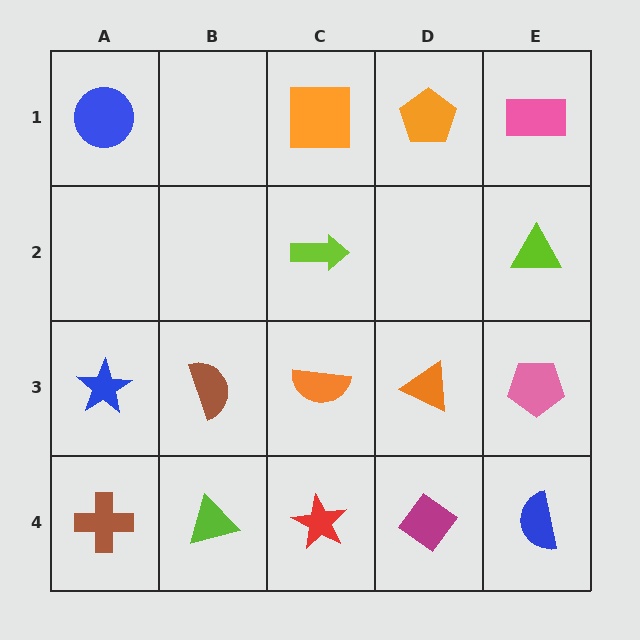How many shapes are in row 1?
4 shapes.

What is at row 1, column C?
An orange square.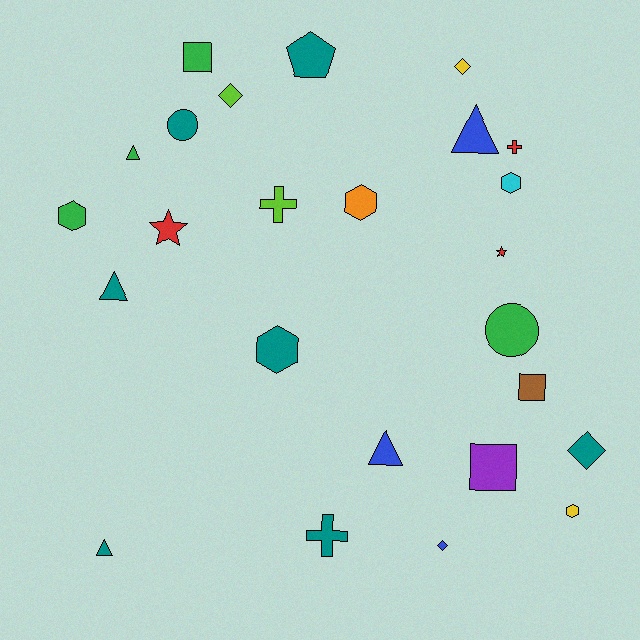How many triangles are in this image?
There are 5 triangles.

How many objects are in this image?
There are 25 objects.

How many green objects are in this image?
There are 4 green objects.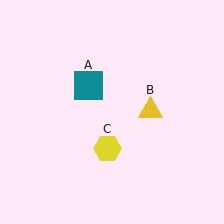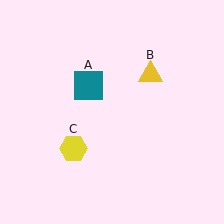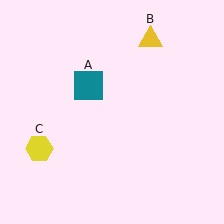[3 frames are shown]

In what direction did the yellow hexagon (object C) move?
The yellow hexagon (object C) moved left.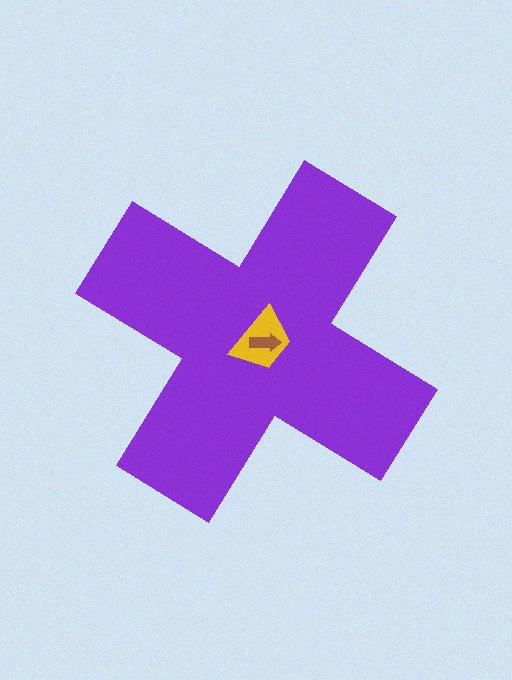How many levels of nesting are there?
3.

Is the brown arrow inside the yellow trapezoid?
Yes.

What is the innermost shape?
The brown arrow.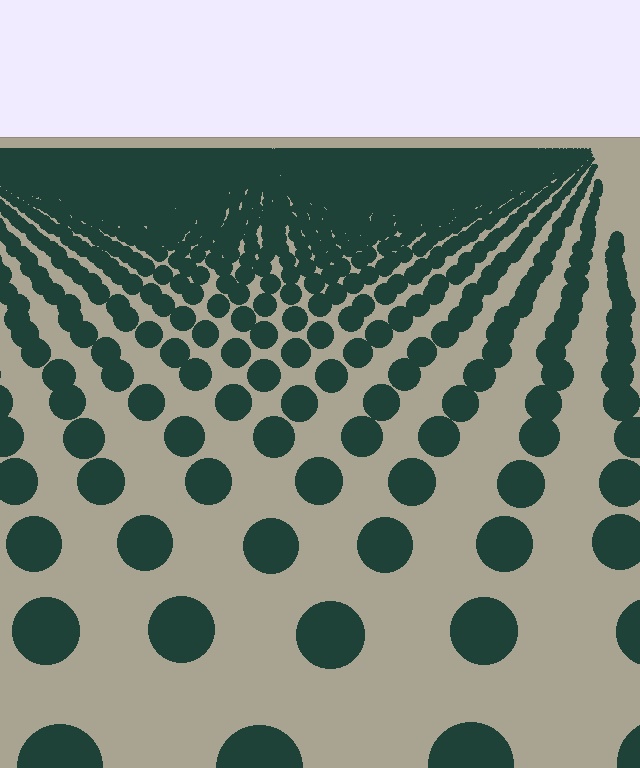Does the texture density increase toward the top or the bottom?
Density increases toward the top.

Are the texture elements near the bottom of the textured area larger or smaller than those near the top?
Larger. Near the bottom, elements are closer to the viewer and appear at a bigger on-screen size.